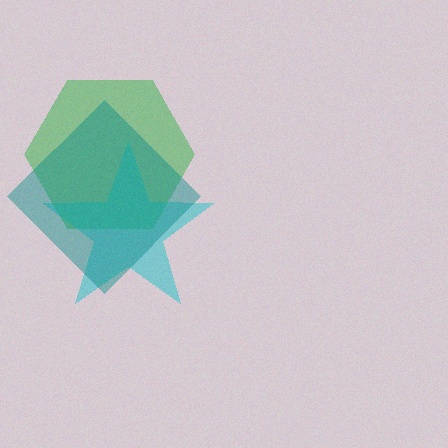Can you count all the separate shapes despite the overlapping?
Yes, there are 3 separate shapes.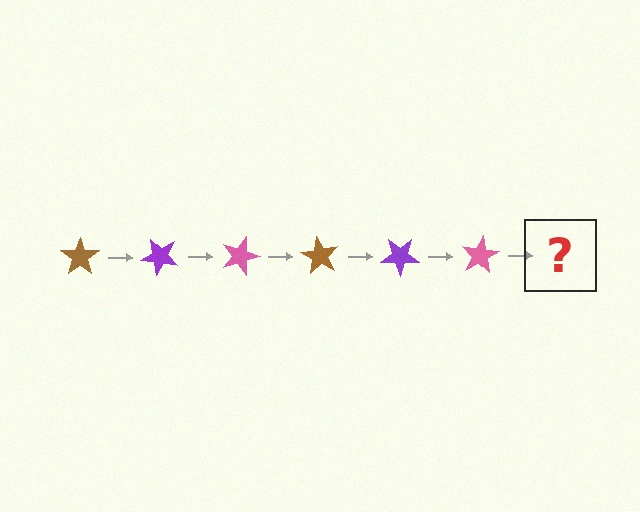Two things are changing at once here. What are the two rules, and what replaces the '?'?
The two rules are that it rotates 45 degrees each step and the color cycles through brown, purple, and pink. The '?' should be a brown star, rotated 270 degrees from the start.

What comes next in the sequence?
The next element should be a brown star, rotated 270 degrees from the start.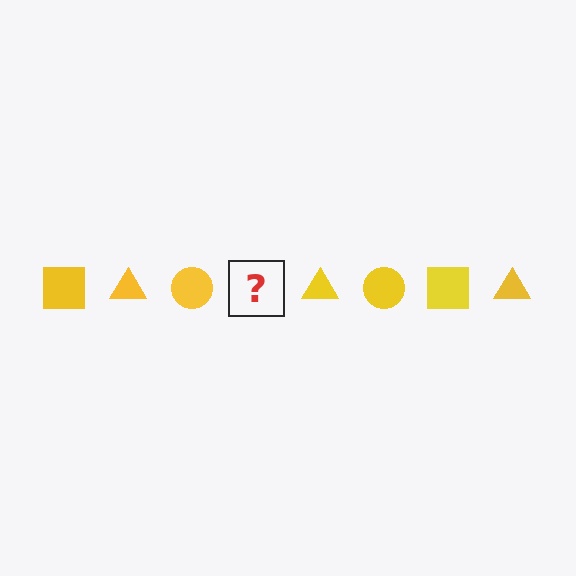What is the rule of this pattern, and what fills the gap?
The rule is that the pattern cycles through square, triangle, circle shapes in yellow. The gap should be filled with a yellow square.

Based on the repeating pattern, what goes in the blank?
The blank should be a yellow square.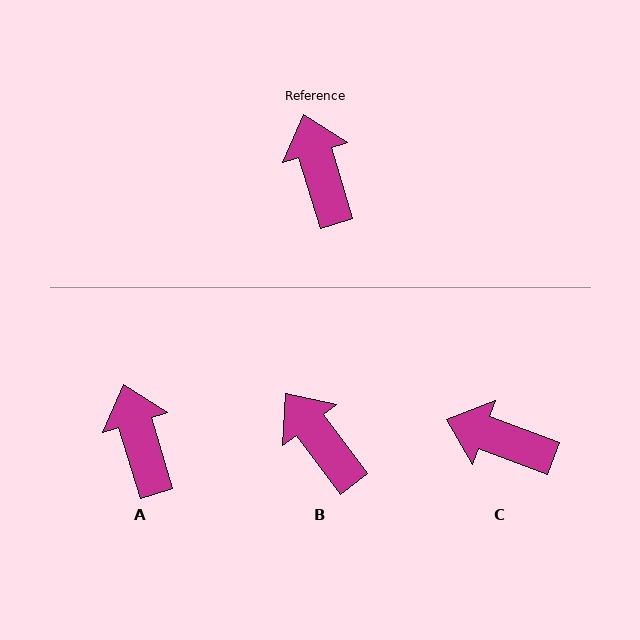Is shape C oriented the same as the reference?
No, it is off by about 53 degrees.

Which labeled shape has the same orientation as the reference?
A.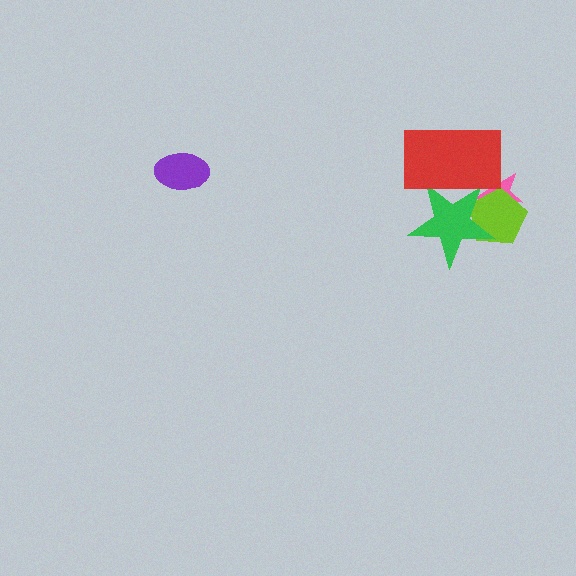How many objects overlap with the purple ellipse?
0 objects overlap with the purple ellipse.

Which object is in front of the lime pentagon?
The green star is in front of the lime pentagon.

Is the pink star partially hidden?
Yes, it is partially covered by another shape.